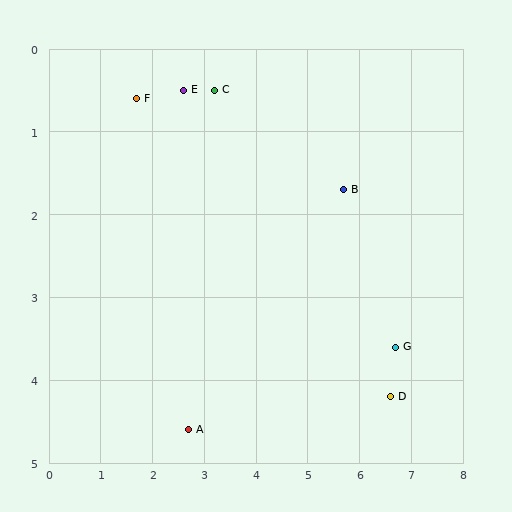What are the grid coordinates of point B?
Point B is at approximately (5.7, 1.7).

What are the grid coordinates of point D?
Point D is at approximately (6.6, 4.2).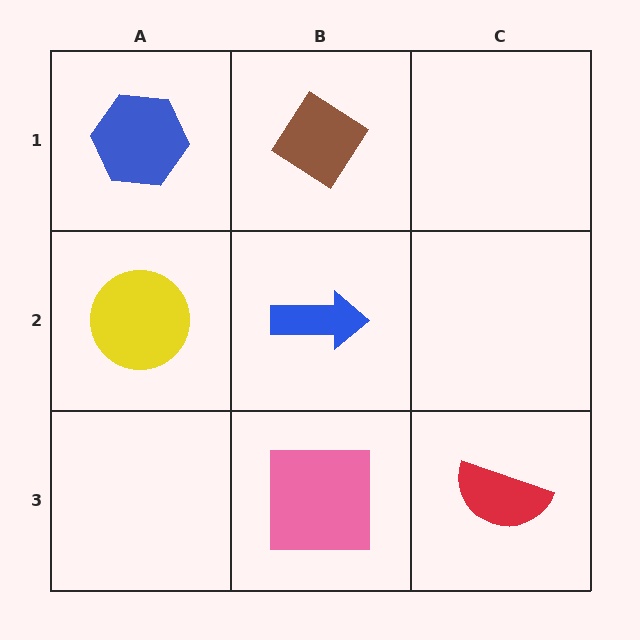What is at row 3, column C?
A red semicircle.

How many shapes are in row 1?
2 shapes.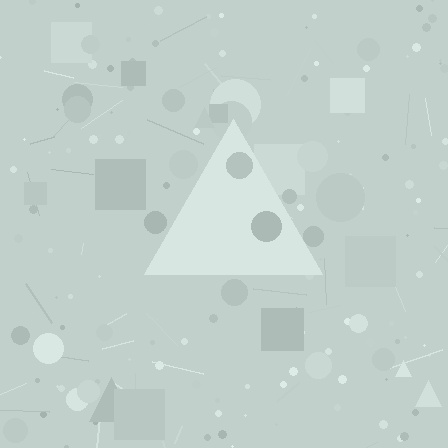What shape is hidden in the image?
A triangle is hidden in the image.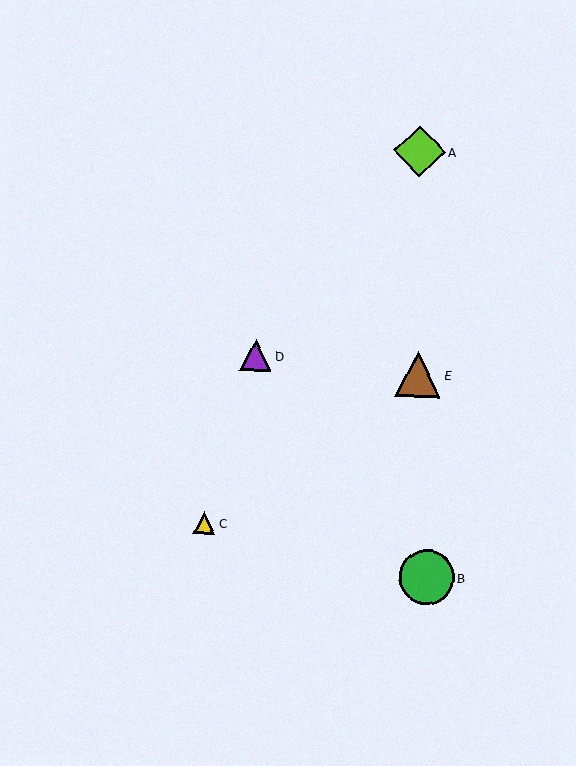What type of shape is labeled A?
Shape A is a lime diamond.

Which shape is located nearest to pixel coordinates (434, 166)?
The lime diamond (labeled A) at (420, 151) is nearest to that location.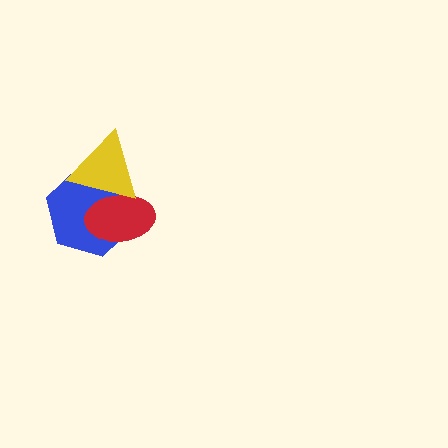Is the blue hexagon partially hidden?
Yes, it is partially covered by another shape.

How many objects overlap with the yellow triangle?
2 objects overlap with the yellow triangle.